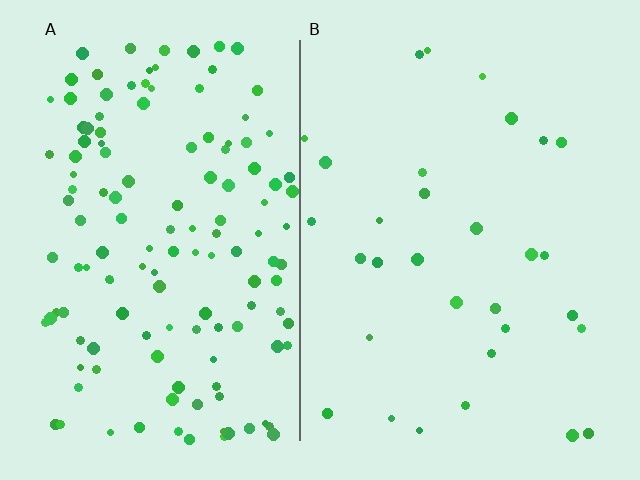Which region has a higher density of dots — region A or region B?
A (the left).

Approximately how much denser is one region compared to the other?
Approximately 4.4× — region A over region B.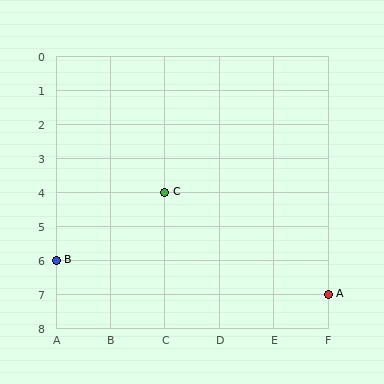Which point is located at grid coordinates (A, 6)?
Point B is at (A, 6).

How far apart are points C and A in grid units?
Points C and A are 3 columns and 3 rows apart (about 4.2 grid units diagonally).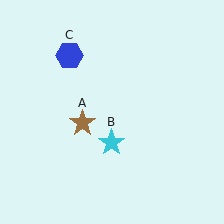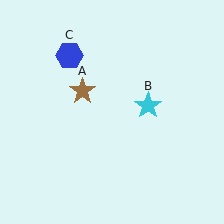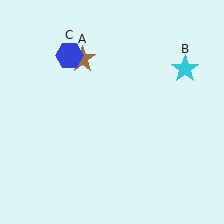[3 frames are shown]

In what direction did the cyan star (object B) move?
The cyan star (object B) moved up and to the right.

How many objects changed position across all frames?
2 objects changed position: brown star (object A), cyan star (object B).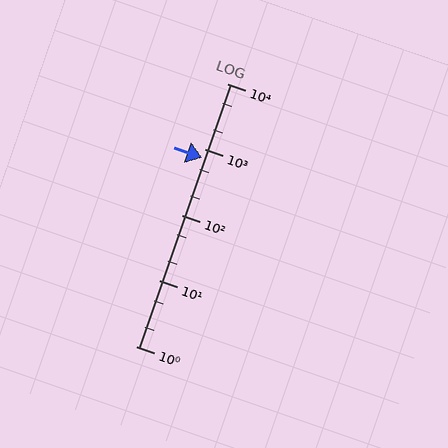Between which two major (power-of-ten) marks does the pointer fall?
The pointer is between 100 and 1000.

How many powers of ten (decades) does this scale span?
The scale spans 4 decades, from 1 to 10000.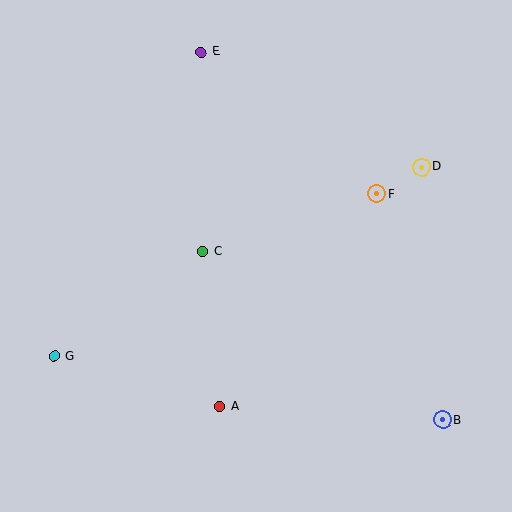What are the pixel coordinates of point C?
Point C is at (202, 251).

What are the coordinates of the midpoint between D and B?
The midpoint between D and B is at (432, 293).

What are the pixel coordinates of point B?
Point B is at (443, 420).